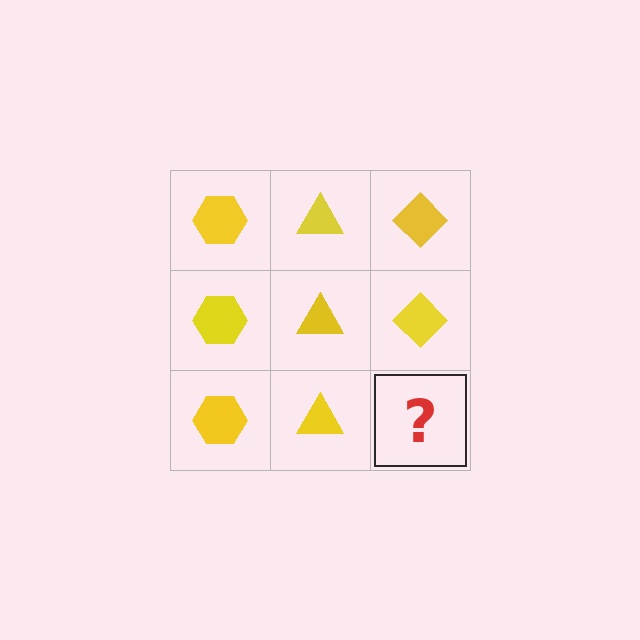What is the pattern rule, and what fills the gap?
The rule is that each column has a consistent shape. The gap should be filled with a yellow diamond.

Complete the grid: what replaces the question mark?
The question mark should be replaced with a yellow diamond.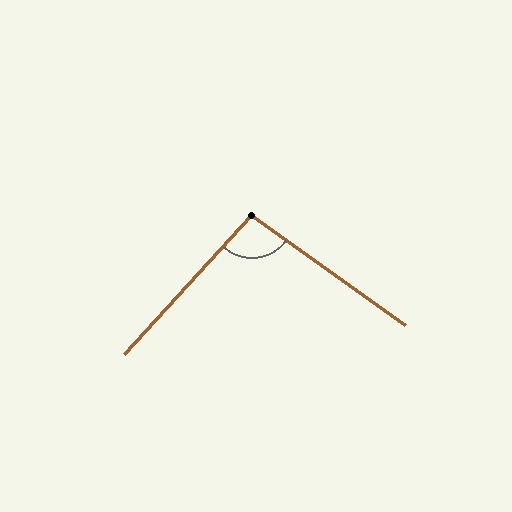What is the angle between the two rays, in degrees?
Approximately 97 degrees.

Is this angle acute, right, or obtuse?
It is obtuse.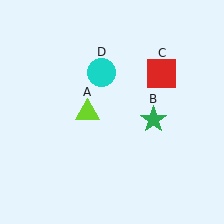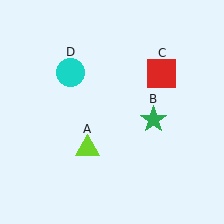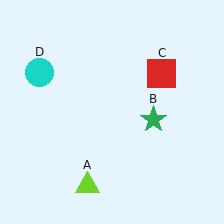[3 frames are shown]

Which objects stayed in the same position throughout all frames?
Green star (object B) and red square (object C) remained stationary.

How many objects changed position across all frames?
2 objects changed position: lime triangle (object A), cyan circle (object D).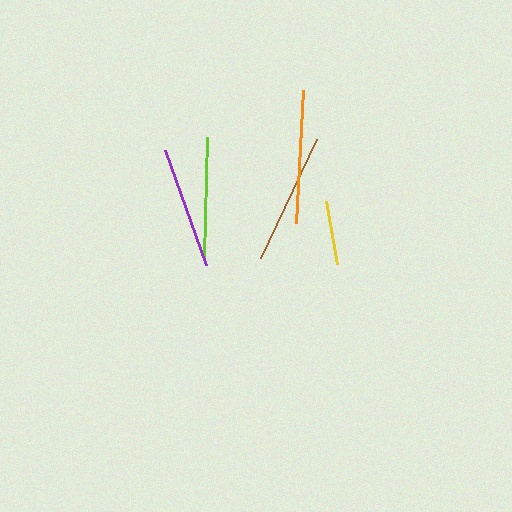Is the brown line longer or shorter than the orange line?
The orange line is longer than the brown line.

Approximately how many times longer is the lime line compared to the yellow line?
The lime line is approximately 1.9 times the length of the yellow line.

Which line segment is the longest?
The orange line is the longest at approximately 133 pixels.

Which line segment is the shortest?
The yellow line is the shortest at approximately 64 pixels.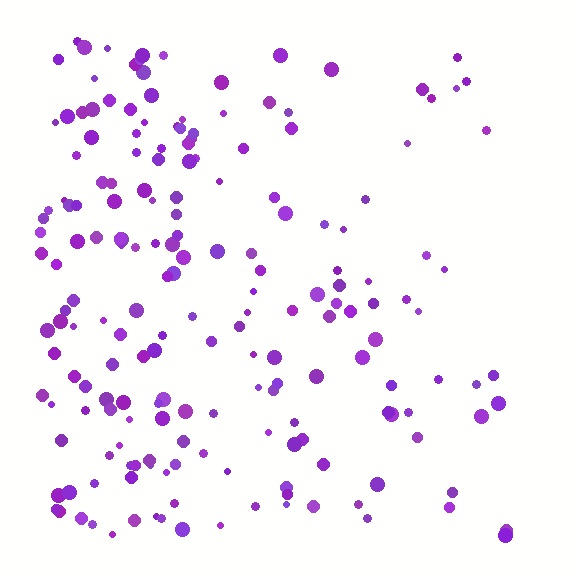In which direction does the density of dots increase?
From right to left, with the left side densest.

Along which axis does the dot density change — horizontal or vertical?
Horizontal.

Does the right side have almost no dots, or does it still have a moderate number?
Still a moderate number, just noticeably fewer than the left.